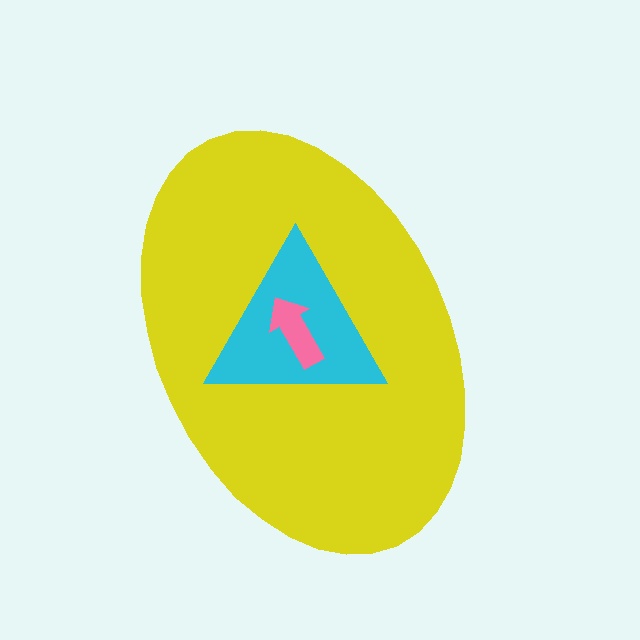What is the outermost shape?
The yellow ellipse.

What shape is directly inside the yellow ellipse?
The cyan triangle.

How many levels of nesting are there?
3.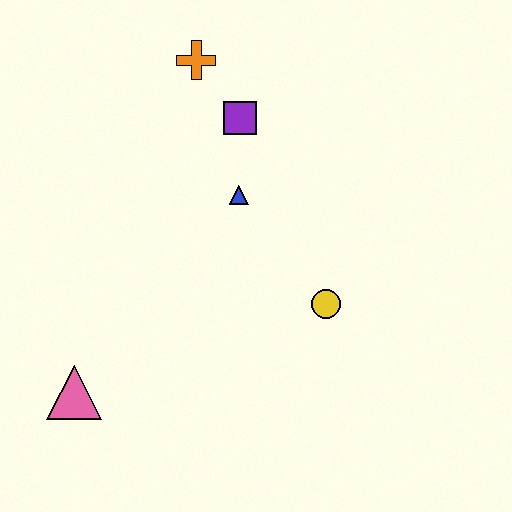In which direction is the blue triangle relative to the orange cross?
The blue triangle is below the orange cross.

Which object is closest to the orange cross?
The purple square is closest to the orange cross.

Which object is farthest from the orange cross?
The pink triangle is farthest from the orange cross.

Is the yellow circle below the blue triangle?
Yes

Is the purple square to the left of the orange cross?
No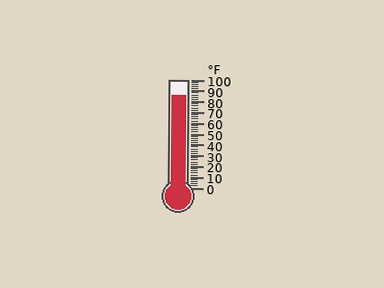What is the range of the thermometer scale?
The thermometer scale ranges from 0°F to 100°F.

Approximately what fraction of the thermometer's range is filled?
The thermometer is filled to approximately 85% of its range.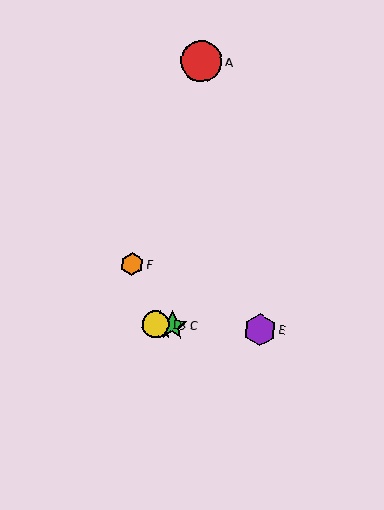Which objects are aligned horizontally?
Objects B, C, D, E are aligned horizontally.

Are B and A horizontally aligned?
No, B is at y≈325 and A is at y≈62.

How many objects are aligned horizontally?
4 objects (B, C, D, E) are aligned horizontally.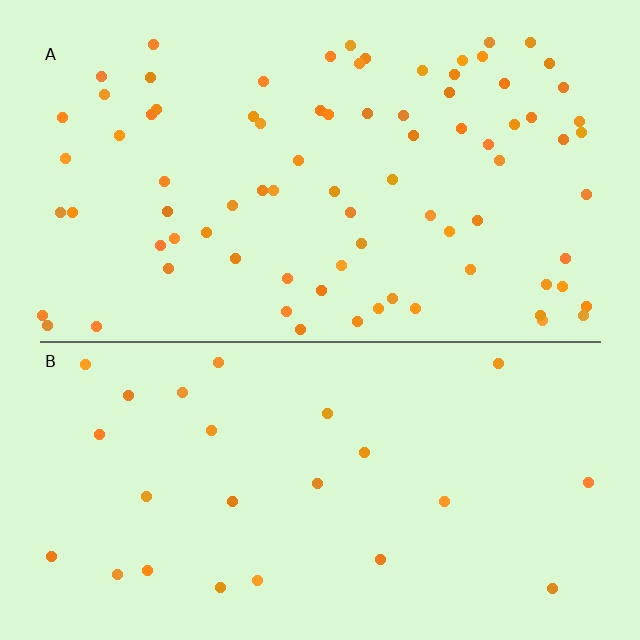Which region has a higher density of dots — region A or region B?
A (the top).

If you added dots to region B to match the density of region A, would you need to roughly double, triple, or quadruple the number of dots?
Approximately triple.